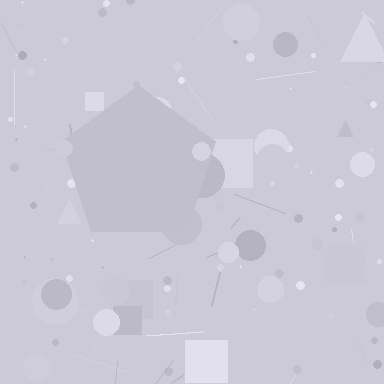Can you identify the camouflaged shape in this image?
The camouflaged shape is a pentagon.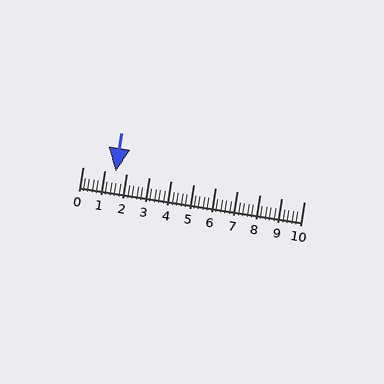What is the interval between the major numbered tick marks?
The major tick marks are spaced 1 units apart.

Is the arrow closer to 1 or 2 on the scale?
The arrow is closer to 2.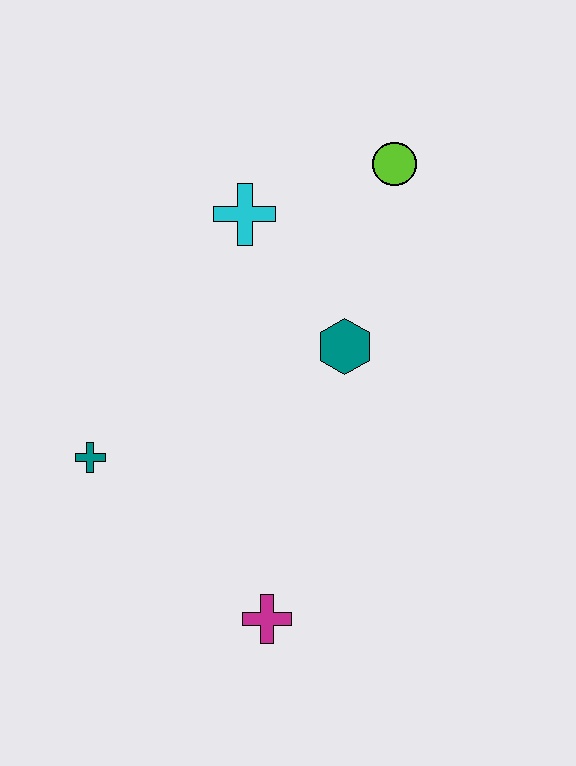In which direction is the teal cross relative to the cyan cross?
The teal cross is below the cyan cross.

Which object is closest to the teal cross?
The magenta cross is closest to the teal cross.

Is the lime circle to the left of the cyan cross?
No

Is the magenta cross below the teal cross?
Yes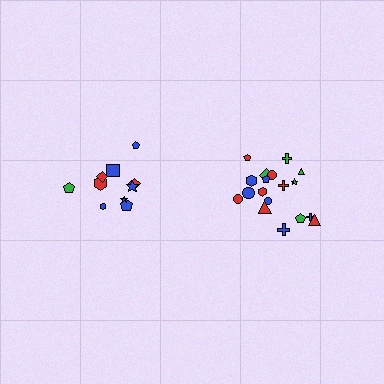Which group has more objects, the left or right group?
The right group.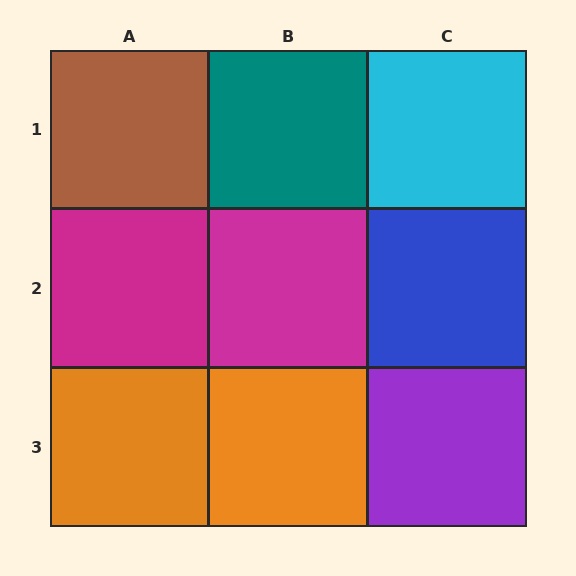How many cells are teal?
1 cell is teal.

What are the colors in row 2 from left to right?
Magenta, magenta, blue.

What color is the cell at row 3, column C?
Purple.